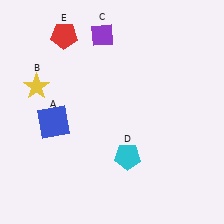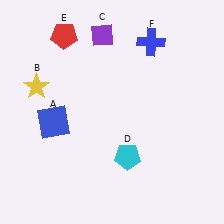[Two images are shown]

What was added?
A blue cross (F) was added in Image 2.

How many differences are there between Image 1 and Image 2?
There is 1 difference between the two images.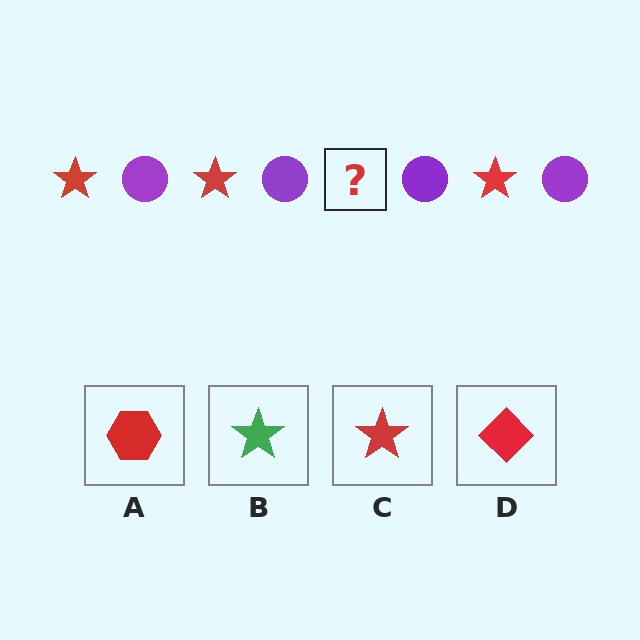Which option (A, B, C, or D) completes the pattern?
C.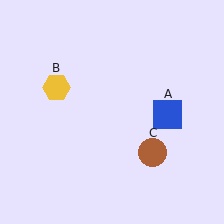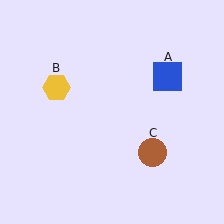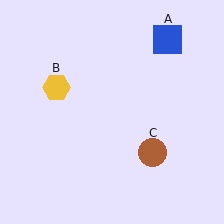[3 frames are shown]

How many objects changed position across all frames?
1 object changed position: blue square (object A).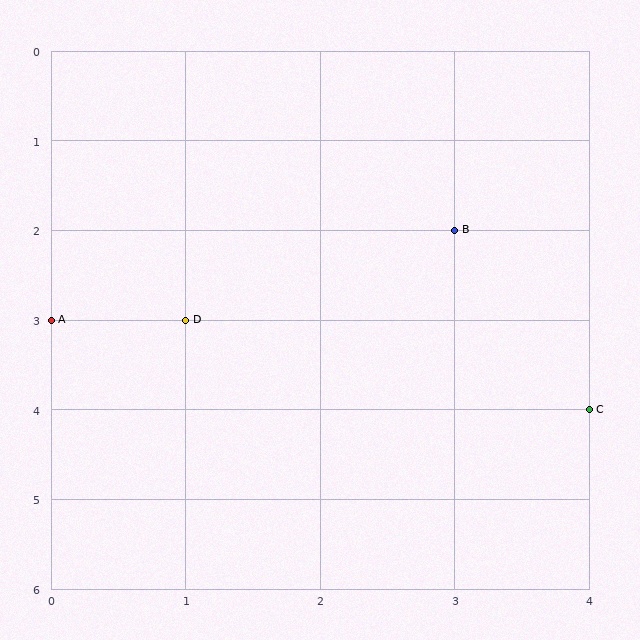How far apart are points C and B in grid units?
Points C and B are 1 column and 2 rows apart (about 2.2 grid units diagonally).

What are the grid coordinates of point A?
Point A is at grid coordinates (0, 3).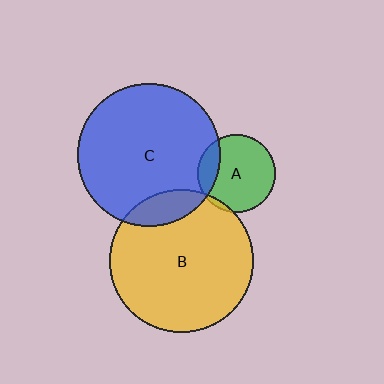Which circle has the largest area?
Circle B (yellow).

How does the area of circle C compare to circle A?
Approximately 3.4 times.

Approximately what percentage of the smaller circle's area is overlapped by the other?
Approximately 20%.